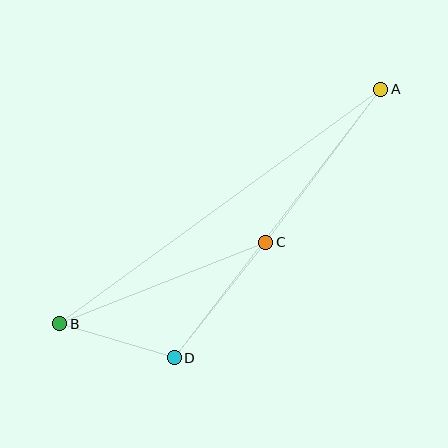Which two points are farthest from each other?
Points A and B are farthest from each other.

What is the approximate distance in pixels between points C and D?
The distance between C and D is approximately 147 pixels.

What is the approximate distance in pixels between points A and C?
The distance between A and C is approximately 192 pixels.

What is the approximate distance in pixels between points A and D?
The distance between A and D is approximately 339 pixels.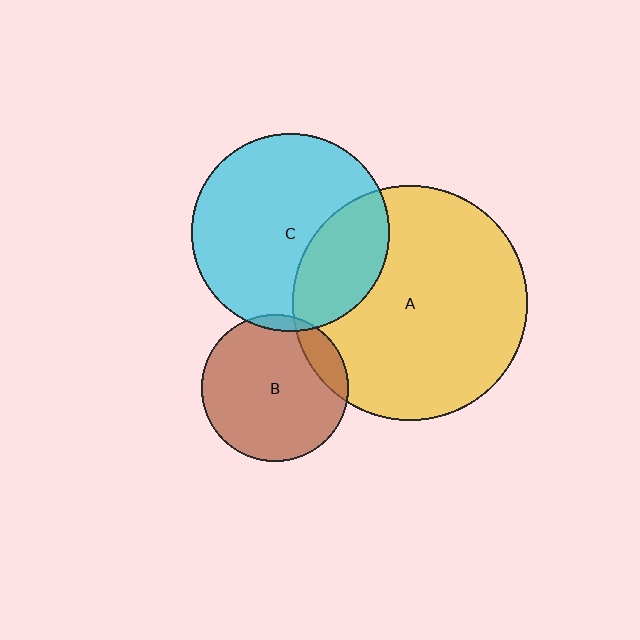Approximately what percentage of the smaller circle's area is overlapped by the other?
Approximately 30%.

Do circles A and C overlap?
Yes.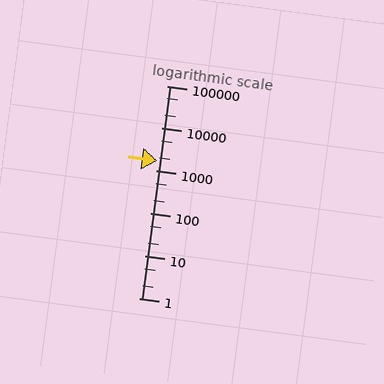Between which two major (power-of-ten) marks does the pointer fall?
The pointer is between 1000 and 10000.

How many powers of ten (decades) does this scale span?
The scale spans 5 decades, from 1 to 100000.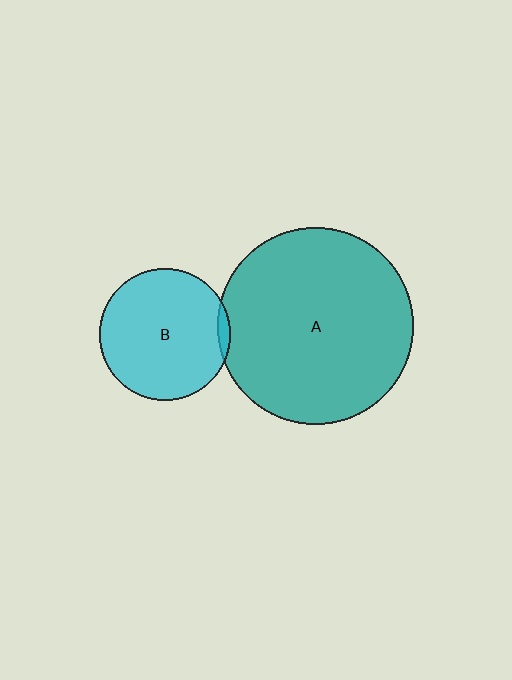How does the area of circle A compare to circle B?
Approximately 2.2 times.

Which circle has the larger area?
Circle A (teal).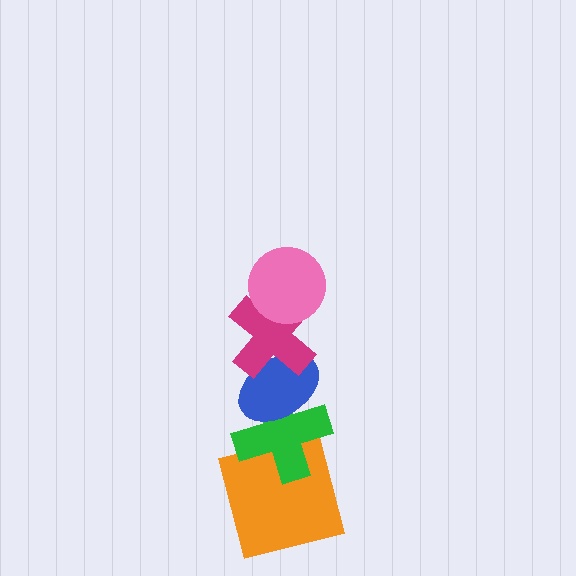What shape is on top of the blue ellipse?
The magenta cross is on top of the blue ellipse.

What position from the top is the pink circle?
The pink circle is 1st from the top.